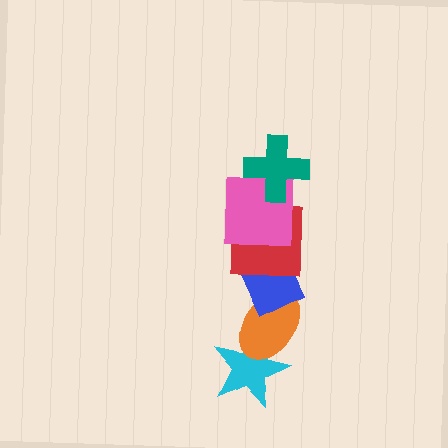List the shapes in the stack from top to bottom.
From top to bottom: the teal cross, the pink square, the red square, the blue diamond, the orange ellipse, the cyan star.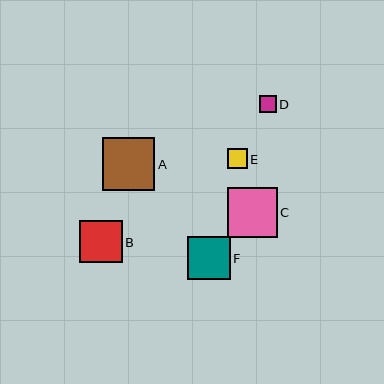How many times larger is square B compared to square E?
Square B is approximately 2.1 times the size of square E.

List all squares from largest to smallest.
From largest to smallest: A, C, F, B, E, D.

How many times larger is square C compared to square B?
Square C is approximately 1.2 times the size of square B.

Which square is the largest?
Square A is the largest with a size of approximately 52 pixels.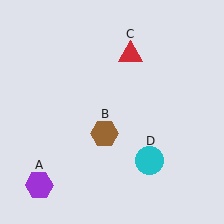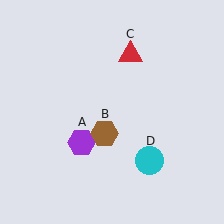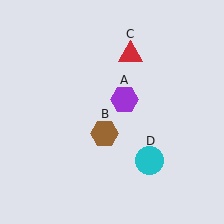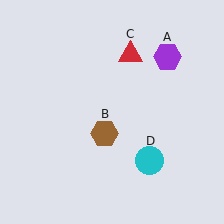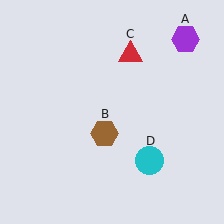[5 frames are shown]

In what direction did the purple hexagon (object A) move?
The purple hexagon (object A) moved up and to the right.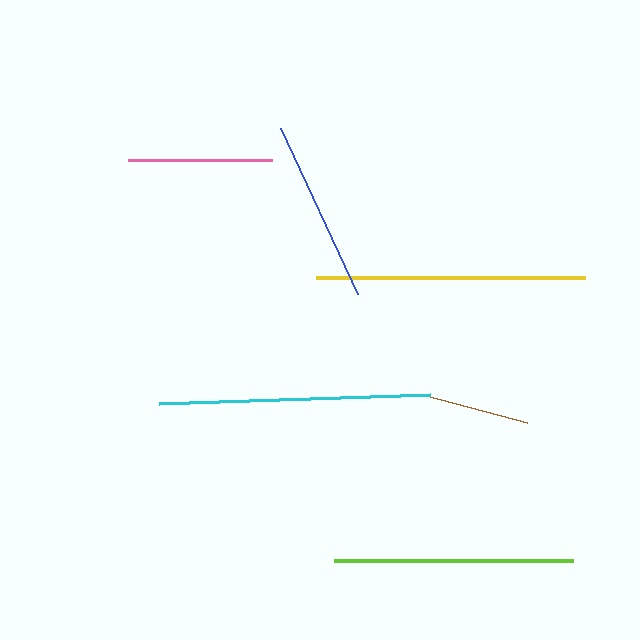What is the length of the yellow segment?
The yellow segment is approximately 269 pixels long.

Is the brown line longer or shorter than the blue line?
The blue line is longer than the brown line.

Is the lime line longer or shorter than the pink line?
The lime line is longer than the pink line.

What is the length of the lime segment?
The lime segment is approximately 240 pixels long.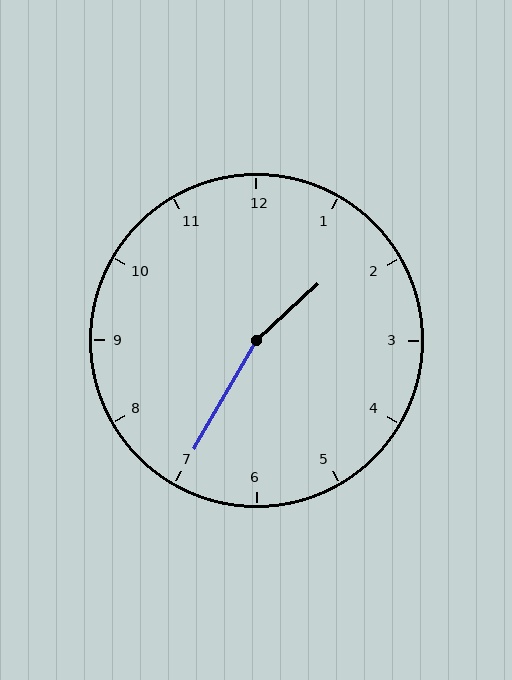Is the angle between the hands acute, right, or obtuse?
It is obtuse.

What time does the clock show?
1:35.